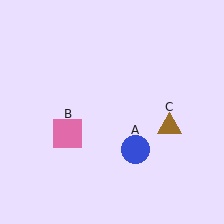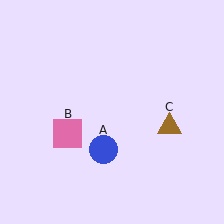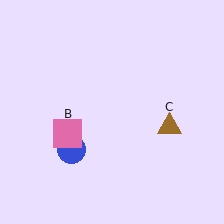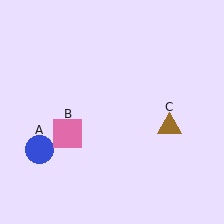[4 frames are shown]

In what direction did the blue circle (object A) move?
The blue circle (object A) moved left.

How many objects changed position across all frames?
1 object changed position: blue circle (object A).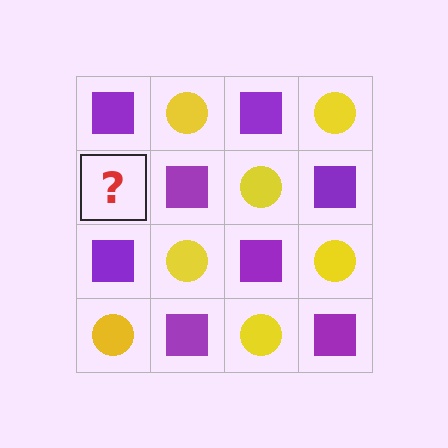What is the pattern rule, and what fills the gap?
The rule is that it alternates purple square and yellow circle in a checkerboard pattern. The gap should be filled with a yellow circle.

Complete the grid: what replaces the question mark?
The question mark should be replaced with a yellow circle.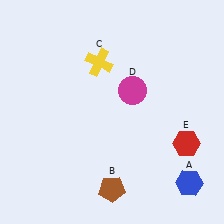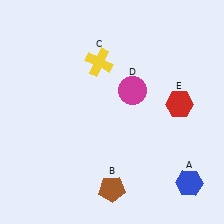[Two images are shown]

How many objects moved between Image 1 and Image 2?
1 object moved between the two images.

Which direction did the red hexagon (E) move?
The red hexagon (E) moved up.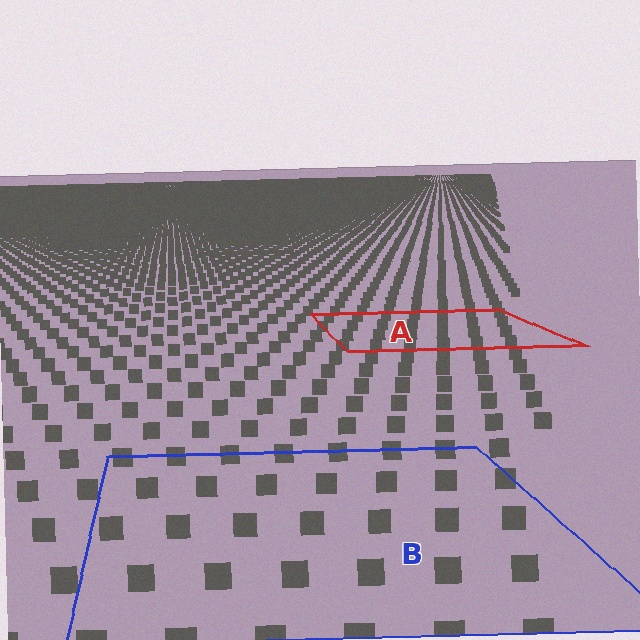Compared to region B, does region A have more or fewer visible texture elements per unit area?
Region A has more texture elements per unit area — they are packed more densely because it is farther away.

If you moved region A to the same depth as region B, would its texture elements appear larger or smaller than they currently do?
They would appear larger. At a closer depth, the same texture elements are projected at a bigger on-screen size.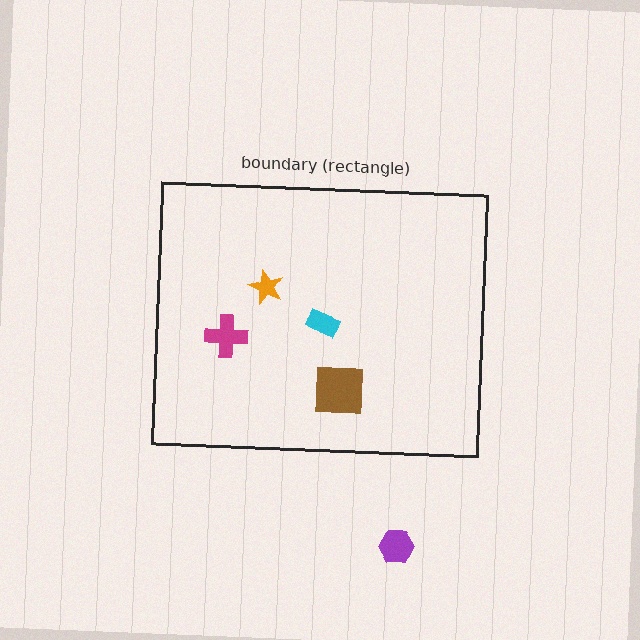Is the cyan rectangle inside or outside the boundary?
Inside.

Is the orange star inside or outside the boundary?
Inside.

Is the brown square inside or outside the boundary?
Inside.